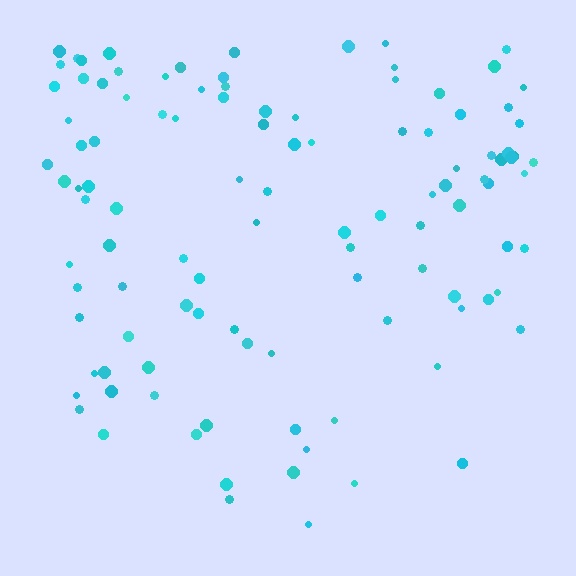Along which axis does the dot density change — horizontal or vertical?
Vertical.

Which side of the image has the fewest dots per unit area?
The bottom.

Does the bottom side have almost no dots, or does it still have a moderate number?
Still a moderate number, just noticeably fewer than the top.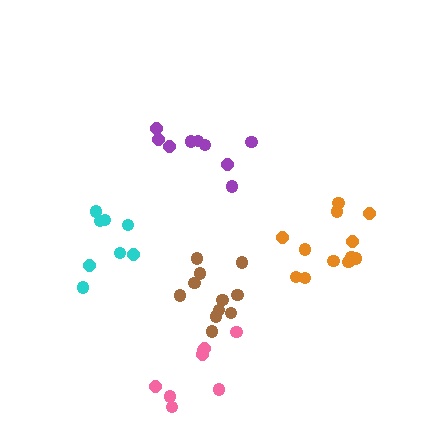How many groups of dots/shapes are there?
There are 5 groups.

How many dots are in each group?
Group 1: 9 dots, Group 2: 12 dots, Group 3: 8 dots, Group 4: 11 dots, Group 5: 8 dots (48 total).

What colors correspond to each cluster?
The clusters are colored: purple, orange, cyan, brown, pink.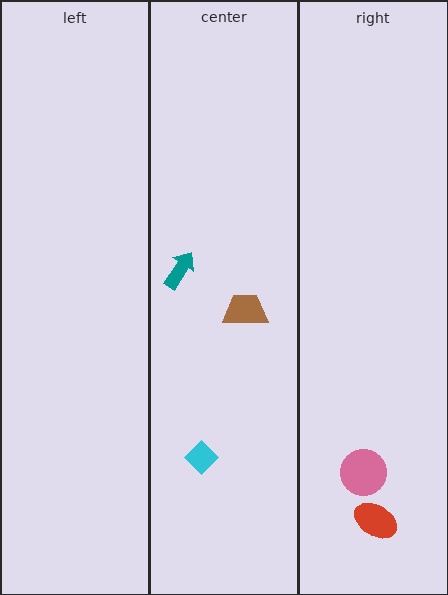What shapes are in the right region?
The pink circle, the red ellipse.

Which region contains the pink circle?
The right region.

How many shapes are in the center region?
3.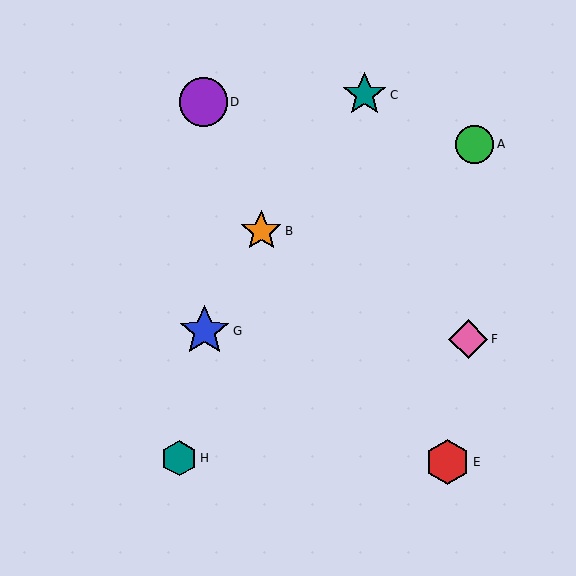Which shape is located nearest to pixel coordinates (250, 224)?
The orange star (labeled B) at (261, 231) is nearest to that location.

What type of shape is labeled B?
Shape B is an orange star.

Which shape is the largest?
The blue star (labeled G) is the largest.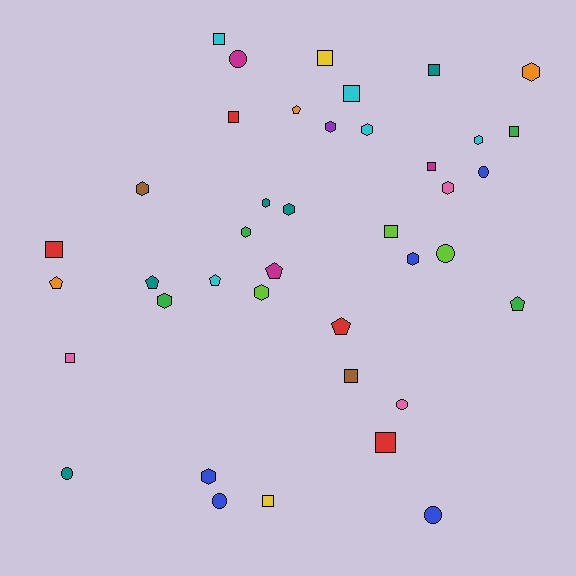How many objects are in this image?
There are 40 objects.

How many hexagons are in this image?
There are 13 hexagons.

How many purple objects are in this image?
There is 1 purple object.